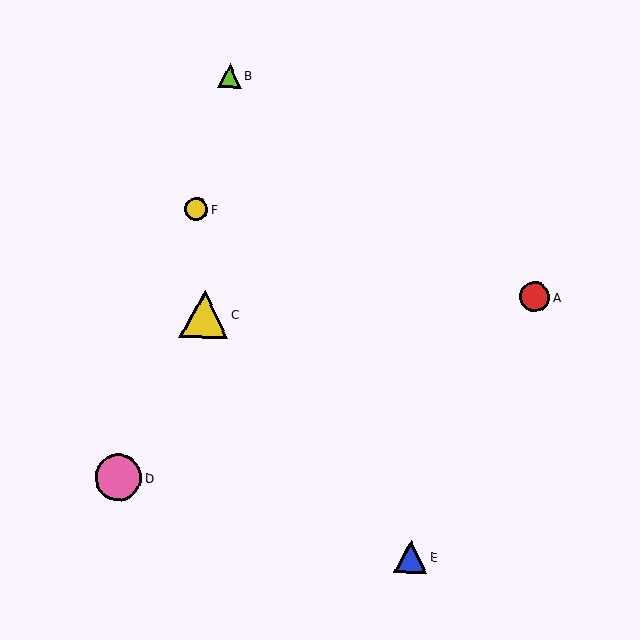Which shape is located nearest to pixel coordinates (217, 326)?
The yellow triangle (labeled C) at (204, 314) is nearest to that location.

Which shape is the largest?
The yellow triangle (labeled C) is the largest.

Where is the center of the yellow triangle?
The center of the yellow triangle is at (204, 314).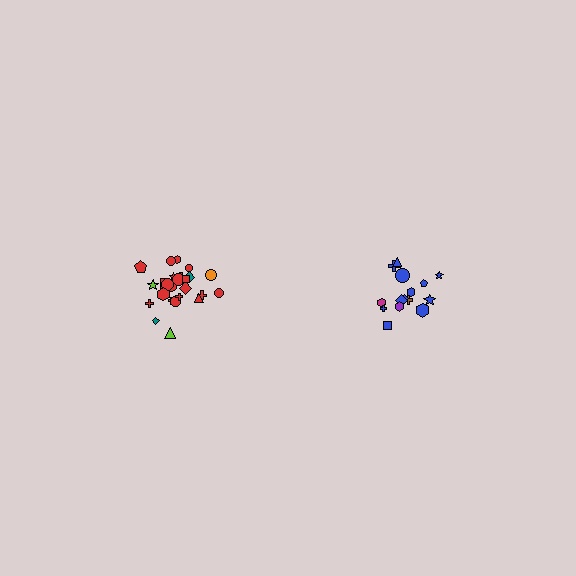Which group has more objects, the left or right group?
The left group.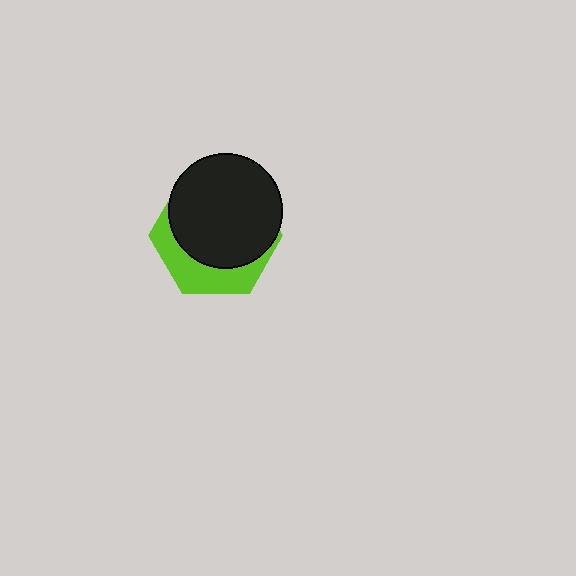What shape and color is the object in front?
The object in front is a black circle.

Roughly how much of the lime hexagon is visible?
A small part of it is visible (roughly 32%).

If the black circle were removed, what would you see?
You would see the complete lime hexagon.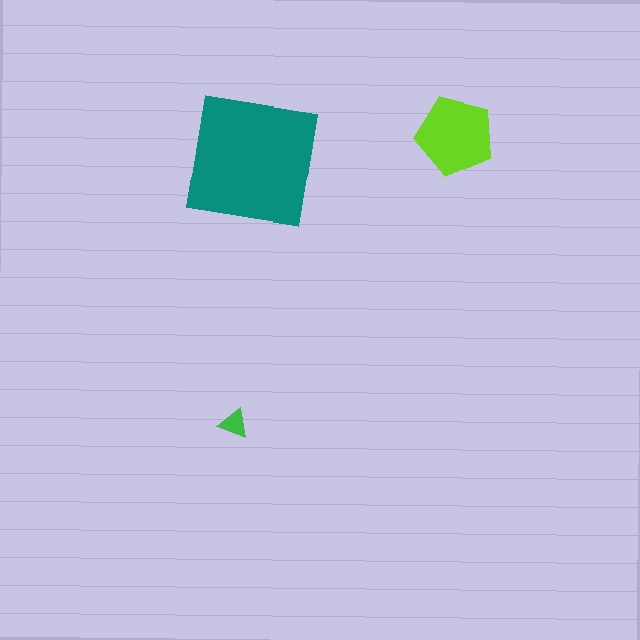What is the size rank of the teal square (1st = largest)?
1st.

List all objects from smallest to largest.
The green triangle, the lime pentagon, the teal square.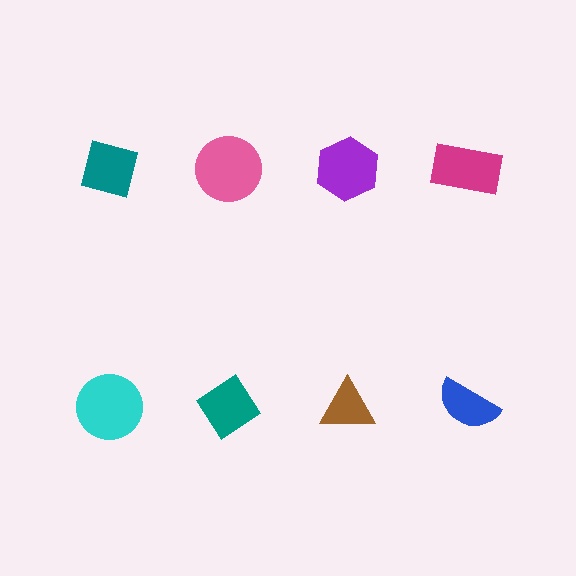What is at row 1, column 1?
A teal square.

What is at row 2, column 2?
A teal diamond.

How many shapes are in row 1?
4 shapes.